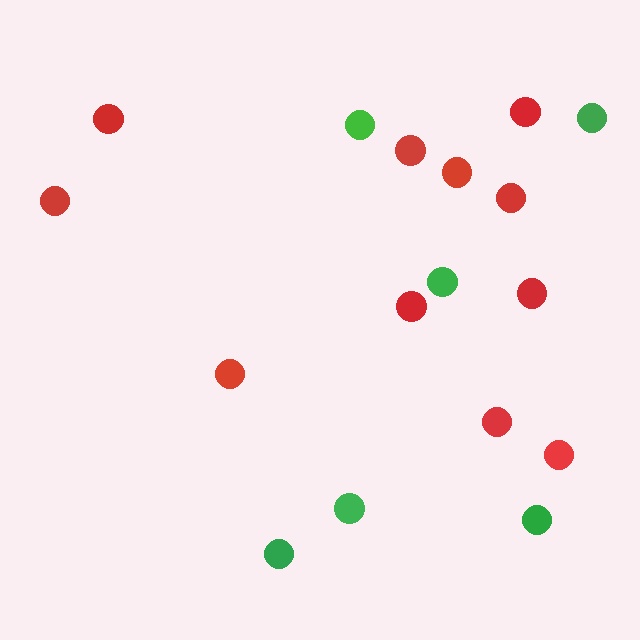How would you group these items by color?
There are 2 groups: one group of green circles (6) and one group of red circles (11).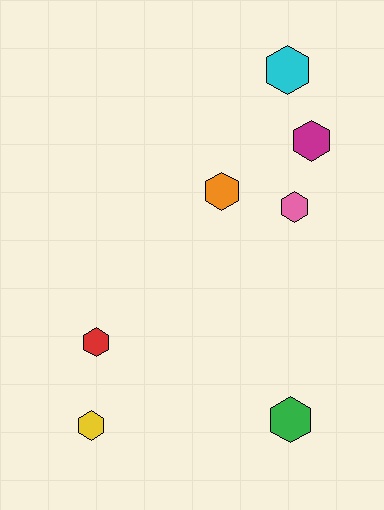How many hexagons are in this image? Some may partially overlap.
There are 7 hexagons.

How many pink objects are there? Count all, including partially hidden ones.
There is 1 pink object.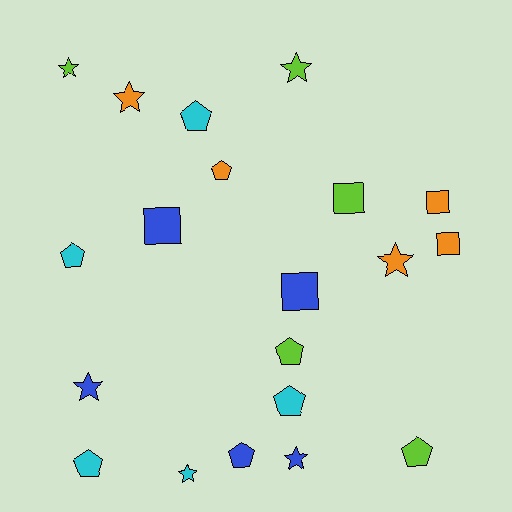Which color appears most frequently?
Blue, with 5 objects.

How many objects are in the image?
There are 20 objects.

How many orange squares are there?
There are 2 orange squares.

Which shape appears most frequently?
Pentagon, with 8 objects.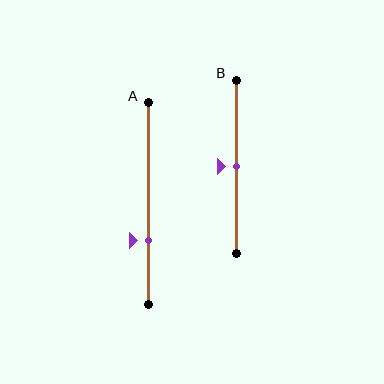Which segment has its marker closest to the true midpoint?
Segment B has its marker closest to the true midpoint.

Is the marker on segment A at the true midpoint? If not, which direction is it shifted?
No, the marker on segment A is shifted downward by about 18% of the segment length.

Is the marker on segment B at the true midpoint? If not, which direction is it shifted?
Yes, the marker on segment B is at the true midpoint.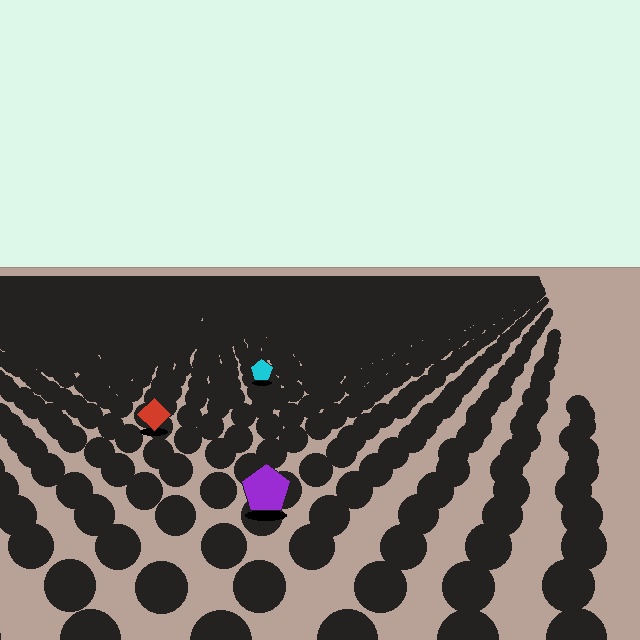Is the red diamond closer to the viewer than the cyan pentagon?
Yes. The red diamond is closer — you can tell from the texture gradient: the ground texture is coarser near it.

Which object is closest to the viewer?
The purple pentagon is closest. The texture marks near it are larger and more spread out.